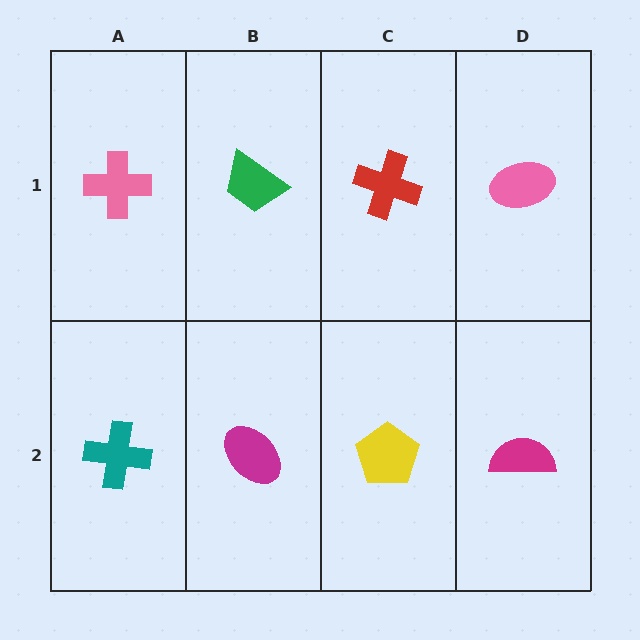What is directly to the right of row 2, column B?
A yellow pentagon.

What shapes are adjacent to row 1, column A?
A teal cross (row 2, column A), a green trapezoid (row 1, column B).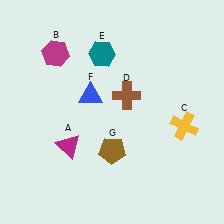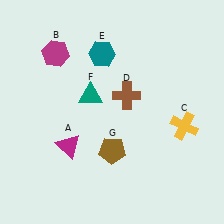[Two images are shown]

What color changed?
The triangle (F) changed from blue in Image 1 to teal in Image 2.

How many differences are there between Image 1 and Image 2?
There is 1 difference between the two images.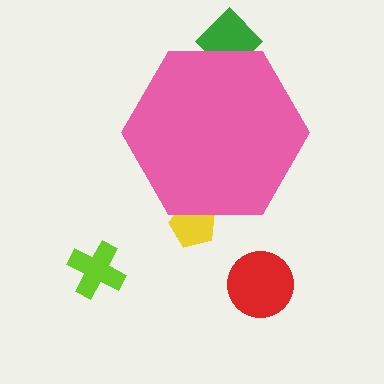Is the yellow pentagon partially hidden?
Yes, the yellow pentagon is partially hidden behind the pink hexagon.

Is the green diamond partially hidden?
Yes, the green diamond is partially hidden behind the pink hexagon.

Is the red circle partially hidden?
No, the red circle is fully visible.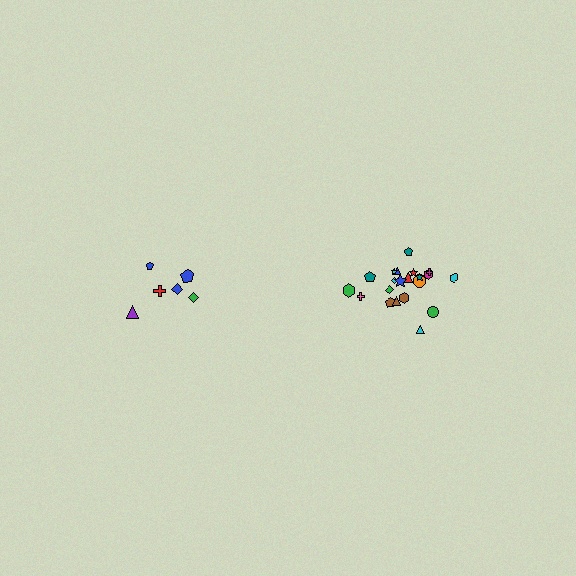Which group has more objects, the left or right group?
The right group.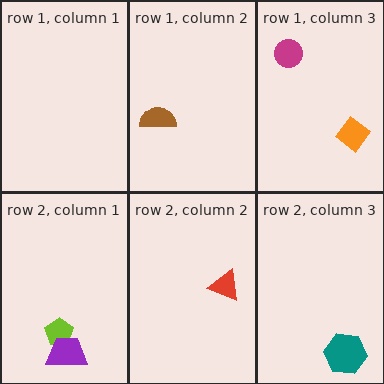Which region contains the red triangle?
The row 2, column 2 region.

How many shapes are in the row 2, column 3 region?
1.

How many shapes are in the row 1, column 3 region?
2.